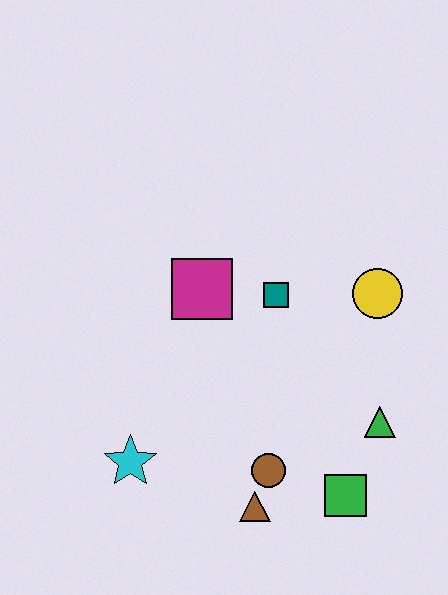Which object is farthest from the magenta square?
The green square is farthest from the magenta square.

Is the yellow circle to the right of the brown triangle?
Yes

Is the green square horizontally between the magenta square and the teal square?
No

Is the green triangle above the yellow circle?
No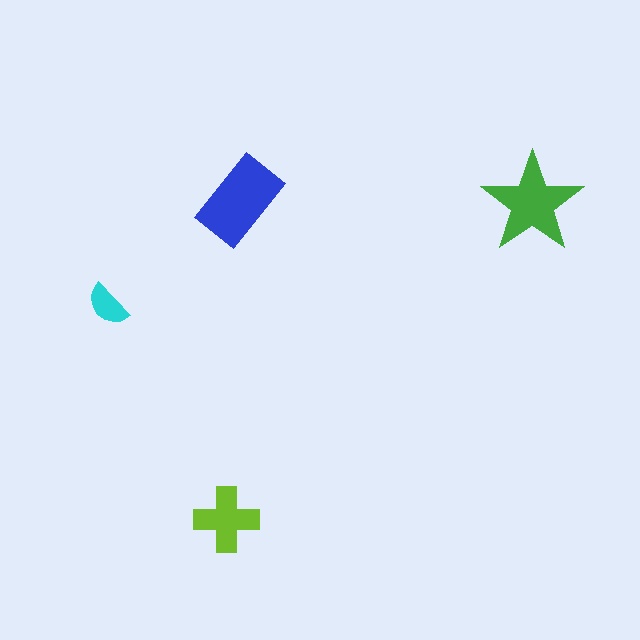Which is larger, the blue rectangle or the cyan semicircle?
The blue rectangle.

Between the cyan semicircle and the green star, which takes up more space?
The green star.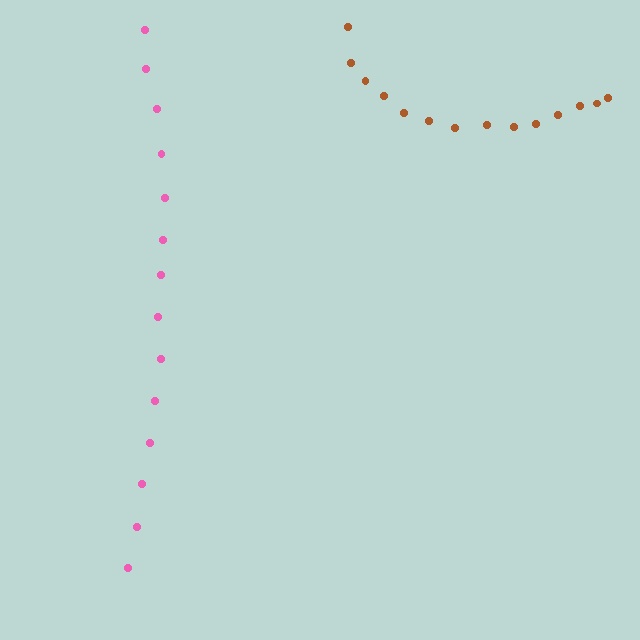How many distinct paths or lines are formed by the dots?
There are 2 distinct paths.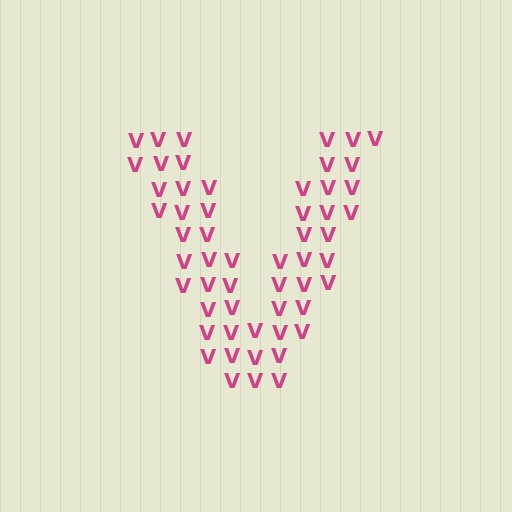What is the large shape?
The large shape is the letter V.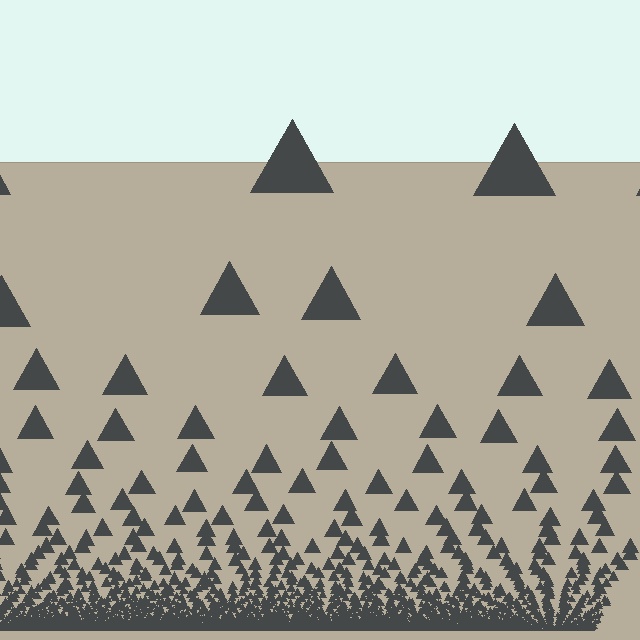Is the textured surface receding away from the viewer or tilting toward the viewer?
The surface appears to tilt toward the viewer. Texture elements get larger and sparser toward the top.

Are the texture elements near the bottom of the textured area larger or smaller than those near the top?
Smaller. The gradient is inverted — elements near the bottom are smaller and denser.